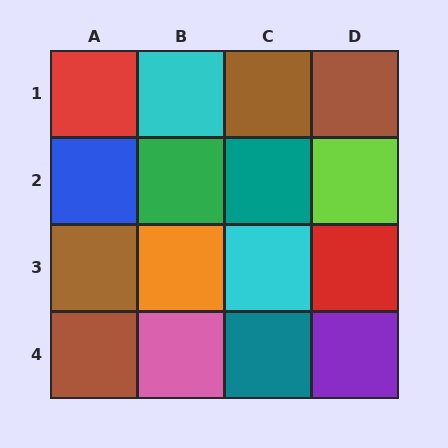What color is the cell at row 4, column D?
Purple.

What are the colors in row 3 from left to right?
Brown, orange, cyan, red.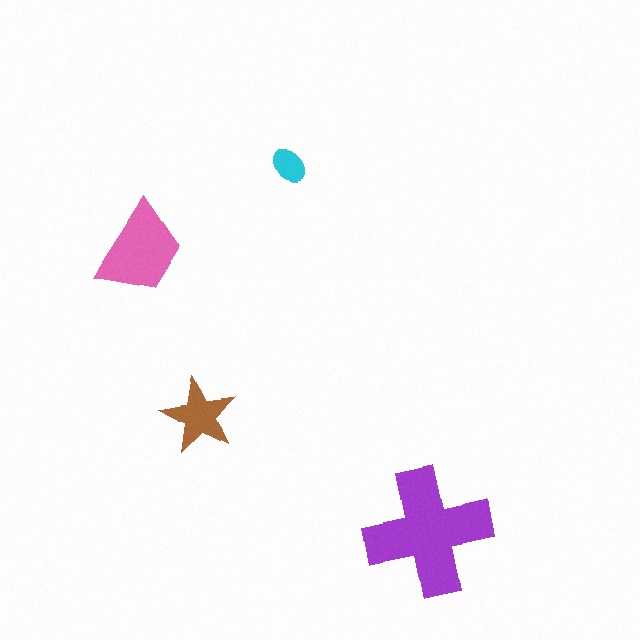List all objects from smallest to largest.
The cyan ellipse, the brown star, the pink trapezoid, the purple cross.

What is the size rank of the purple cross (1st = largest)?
1st.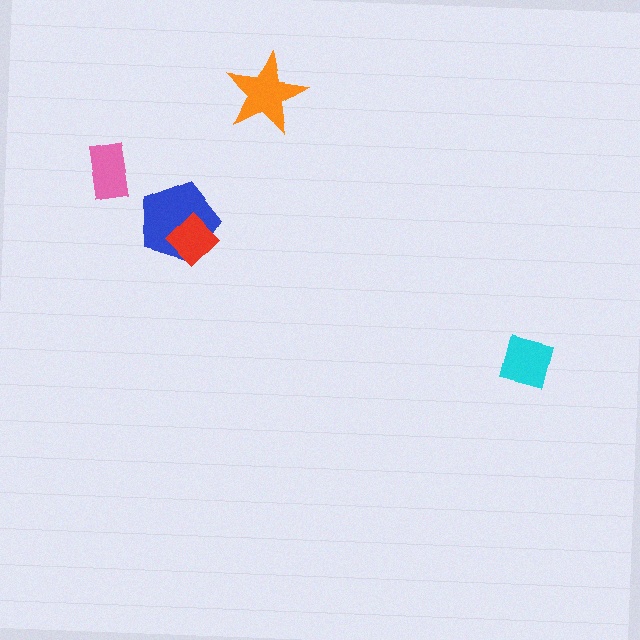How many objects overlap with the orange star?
0 objects overlap with the orange star.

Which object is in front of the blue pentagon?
The red diamond is in front of the blue pentagon.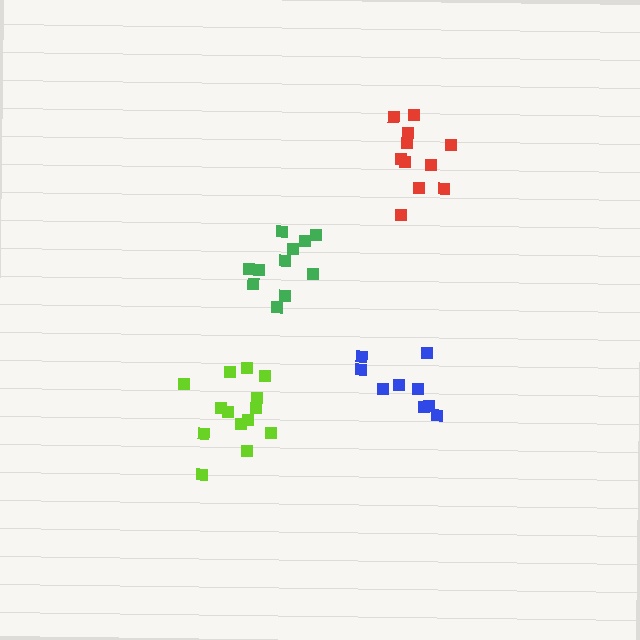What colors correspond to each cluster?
The clusters are colored: red, lime, blue, green.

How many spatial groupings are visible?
There are 4 spatial groupings.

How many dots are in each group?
Group 1: 11 dots, Group 2: 14 dots, Group 3: 9 dots, Group 4: 11 dots (45 total).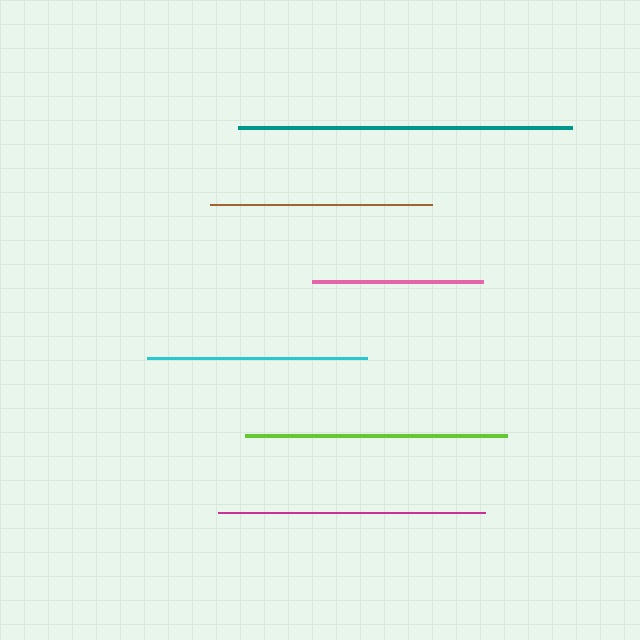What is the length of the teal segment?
The teal segment is approximately 334 pixels long.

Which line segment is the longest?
The teal line is the longest at approximately 334 pixels.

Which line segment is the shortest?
The pink line is the shortest at approximately 171 pixels.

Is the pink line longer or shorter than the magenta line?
The magenta line is longer than the pink line.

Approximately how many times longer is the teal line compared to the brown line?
The teal line is approximately 1.5 times the length of the brown line.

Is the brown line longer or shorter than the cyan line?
The brown line is longer than the cyan line.